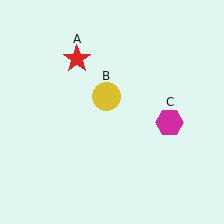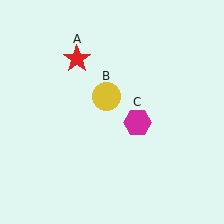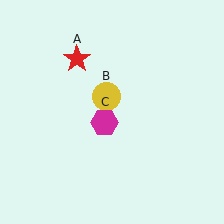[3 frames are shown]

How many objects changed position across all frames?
1 object changed position: magenta hexagon (object C).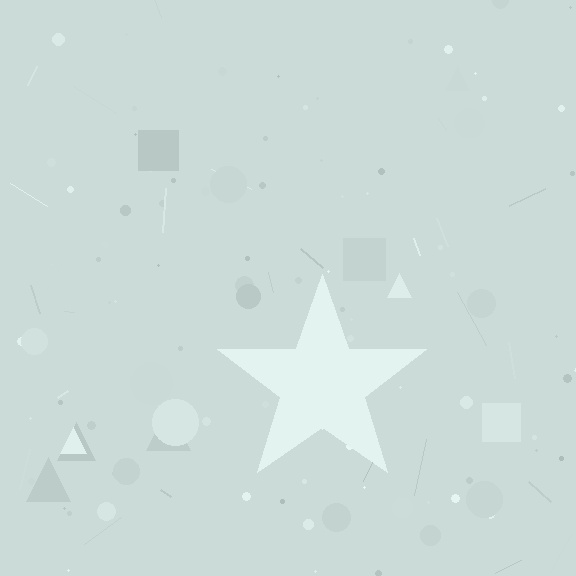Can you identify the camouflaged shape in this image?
The camouflaged shape is a star.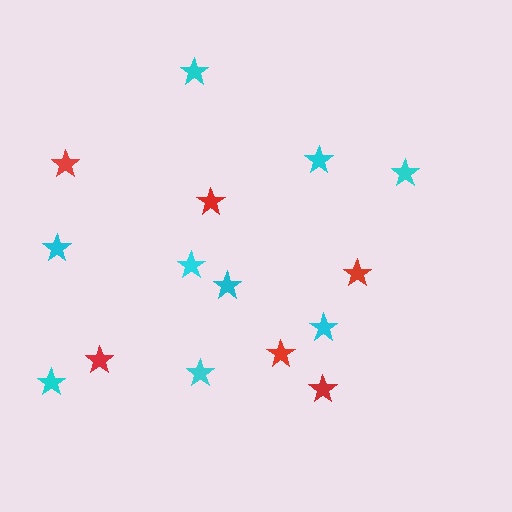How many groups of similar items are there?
There are 2 groups: one group of cyan stars (9) and one group of red stars (6).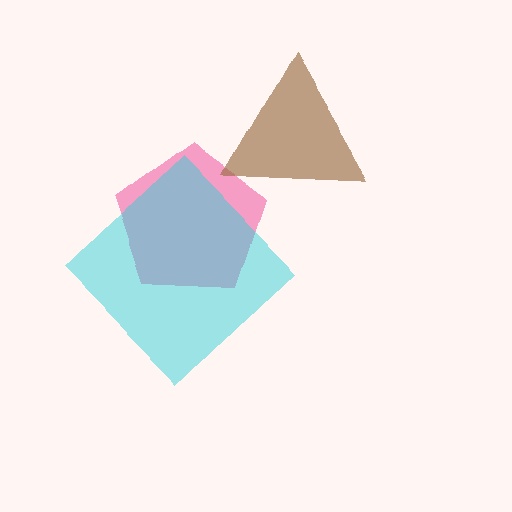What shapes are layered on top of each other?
The layered shapes are: a pink pentagon, a brown triangle, a cyan diamond.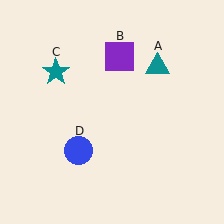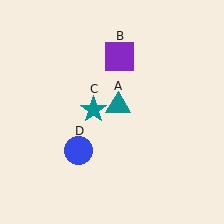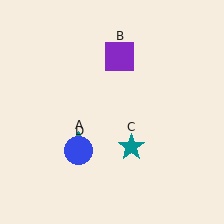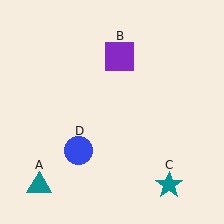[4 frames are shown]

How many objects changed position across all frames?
2 objects changed position: teal triangle (object A), teal star (object C).